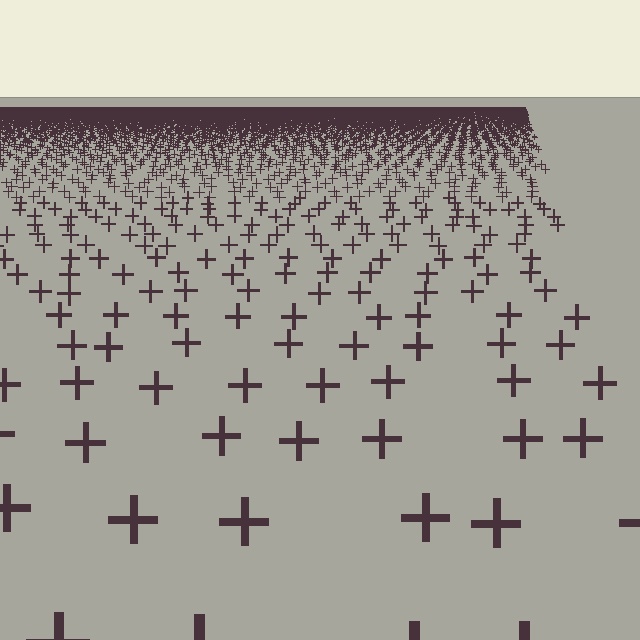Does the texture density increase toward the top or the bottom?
Density increases toward the top.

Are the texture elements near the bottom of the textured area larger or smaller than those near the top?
Larger. Near the bottom, elements are closer to the viewer and appear at a bigger on-screen size.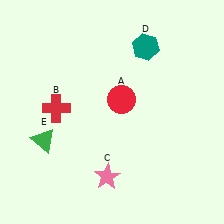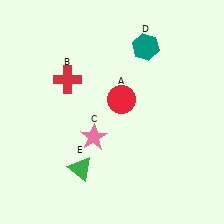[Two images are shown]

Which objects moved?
The objects that moved are: the red cross (B), the pink star (C), the green triangle (E).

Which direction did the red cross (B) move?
The red cross (B) moved up.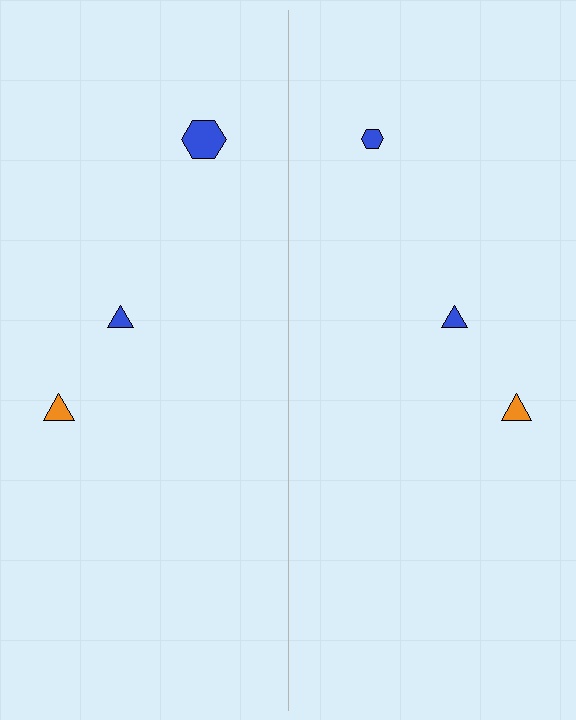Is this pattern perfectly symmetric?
No, the pattern is not perfectly symmetric. The blue hexagon on the right side has a different size than its mirror counterpart.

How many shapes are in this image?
There are 6 shapes in this image.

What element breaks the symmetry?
The blue hexagon on the right side has a different size than its mirror counterpart.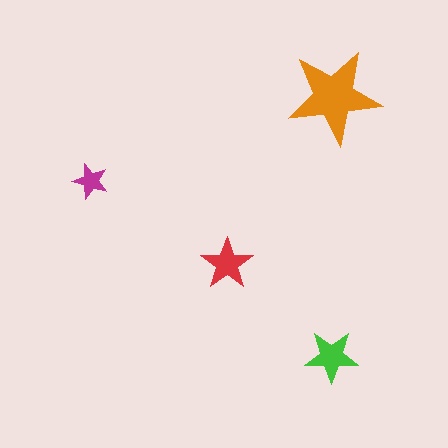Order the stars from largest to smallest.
the orange one, the green one, the red one, the magenta one.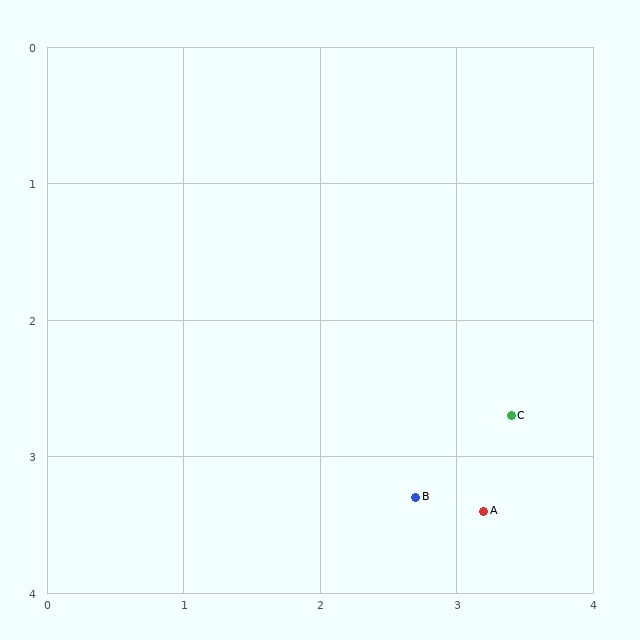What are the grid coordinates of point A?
Point A is at approximately (3.2, 3.4).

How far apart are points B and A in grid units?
Points B and A are about 0.5 grid units apart.